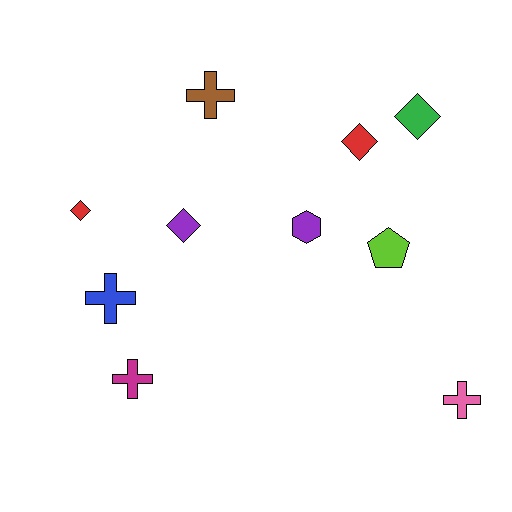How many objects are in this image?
There are 10 objects.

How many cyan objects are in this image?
There are no cyan objects.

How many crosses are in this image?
There are 4 crosses.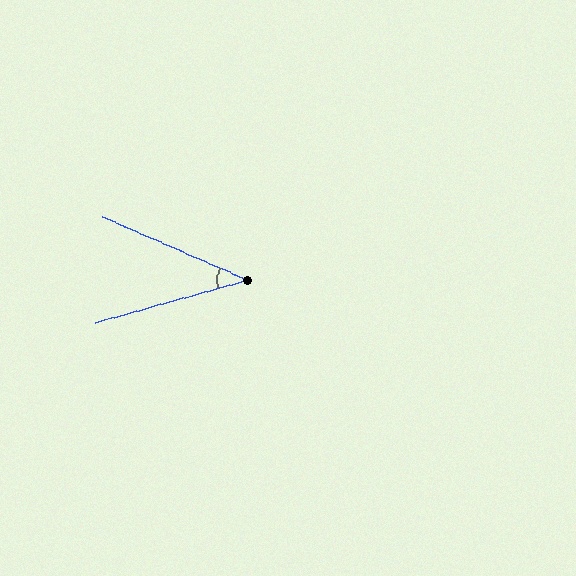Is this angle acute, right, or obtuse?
It is acute.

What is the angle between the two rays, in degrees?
Approximately 39 degrees.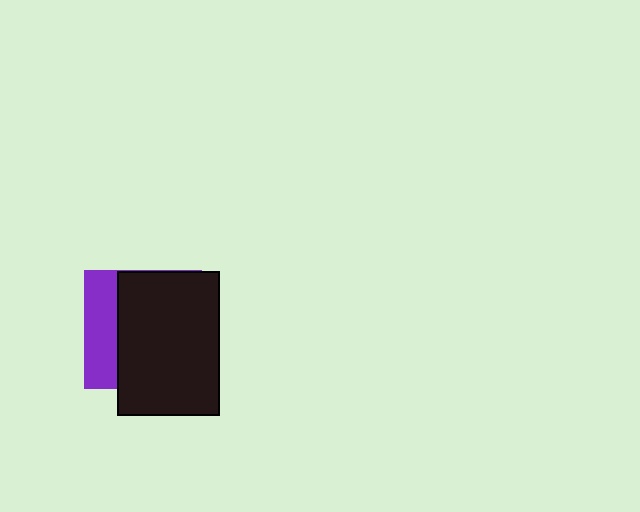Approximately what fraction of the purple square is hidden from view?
Roughly 70% of the purple square is hidden behind the black rectangle.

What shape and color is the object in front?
The object in front is a black rectangle.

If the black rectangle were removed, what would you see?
You would see the complete purple square.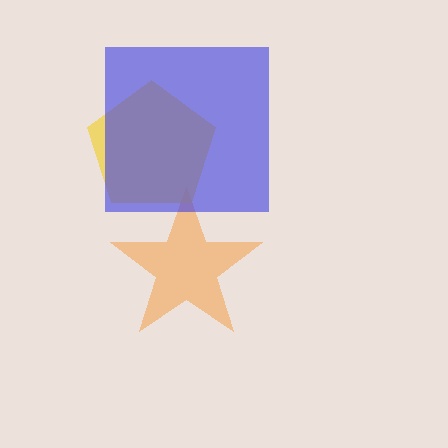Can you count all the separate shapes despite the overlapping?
Yes, there are 3 separate shapes.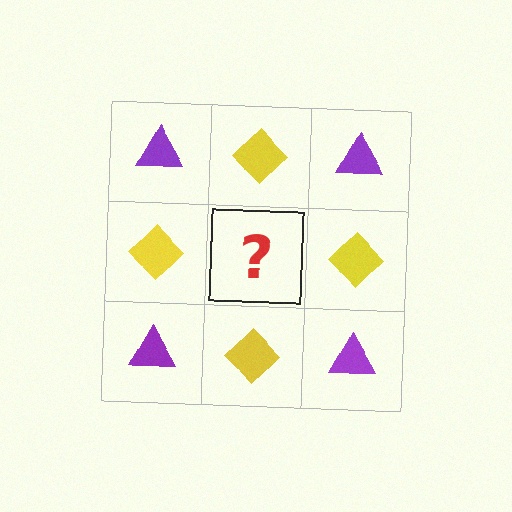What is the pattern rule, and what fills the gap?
The rule is that it alternates purple triangle and yellow diamond in a checkerboard pattern. The gap should be filled with a purple triangle.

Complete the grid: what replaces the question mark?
The question mark should be replaced with a purple triangle.